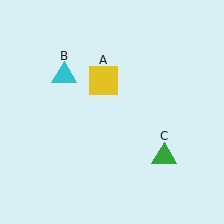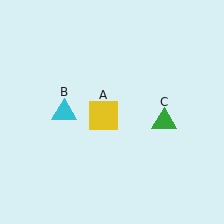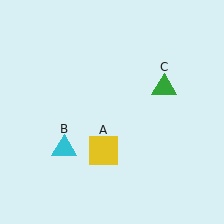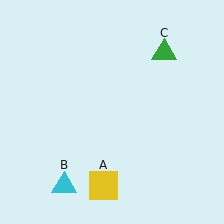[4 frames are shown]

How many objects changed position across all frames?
3 objects changed position: yellow square (object A), cyan triangle (object B), green triangle (object C).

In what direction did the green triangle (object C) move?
The green triangle (object C) moved up.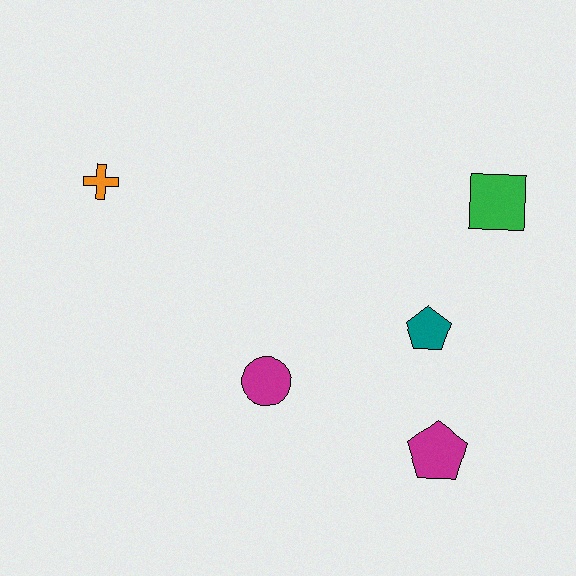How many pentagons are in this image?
There are 2 pentagons.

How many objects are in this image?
There are 5 objects.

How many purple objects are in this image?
There are no purple objects.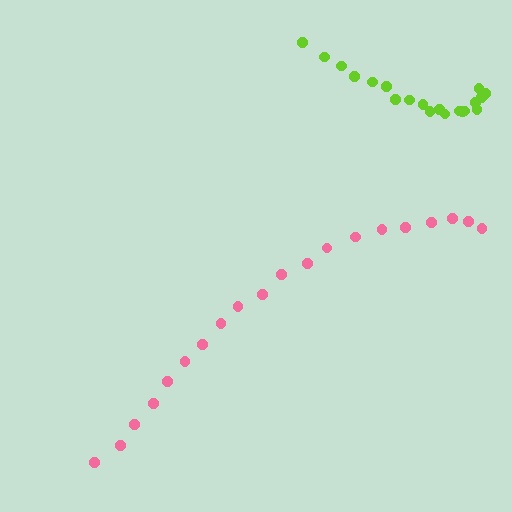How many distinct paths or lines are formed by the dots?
There are 2 distinct paths.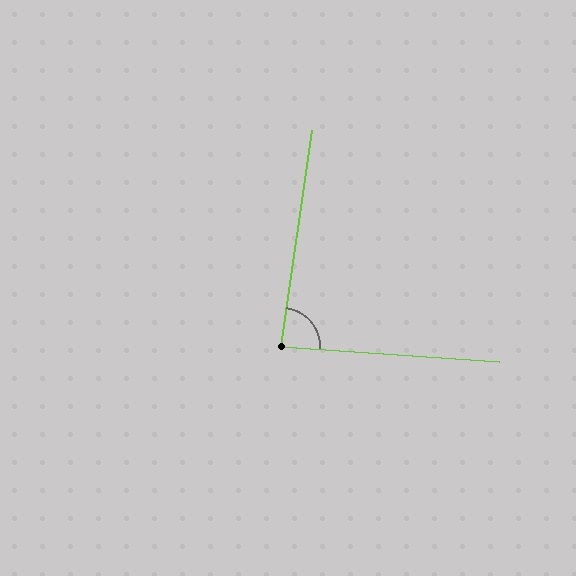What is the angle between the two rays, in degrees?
Approximately 86 degrees.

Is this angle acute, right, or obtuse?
It is approximately a right angle.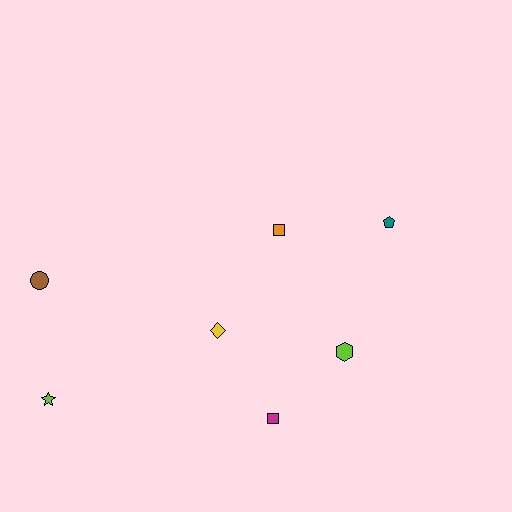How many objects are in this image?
There are 7 objects.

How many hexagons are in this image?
There is 1 hexagon.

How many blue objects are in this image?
There are no blue objects.